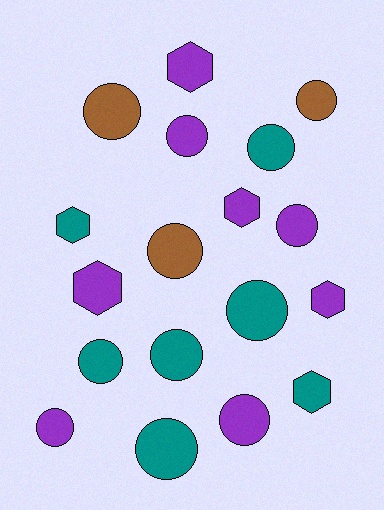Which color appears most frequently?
Purple, with 8 objects.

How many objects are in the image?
There are 18 objects.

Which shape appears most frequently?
Circle, with 12 objects.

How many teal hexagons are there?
There are 2 teal hexagons.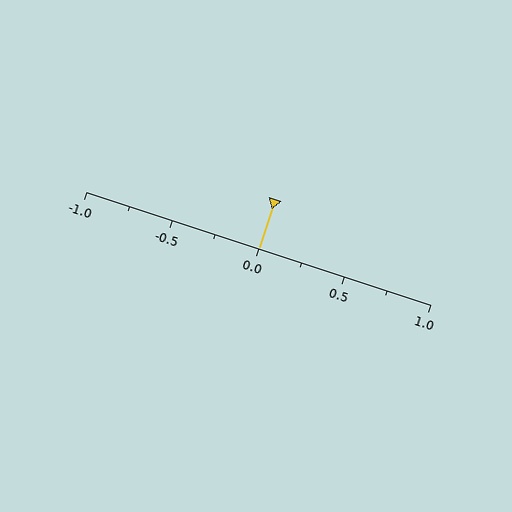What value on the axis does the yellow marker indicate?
The marker indicates approximately 0.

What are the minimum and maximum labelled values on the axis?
The axis runs from -1.0 to 1.0.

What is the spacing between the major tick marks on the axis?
The major ticks are spaced 0.5 apart.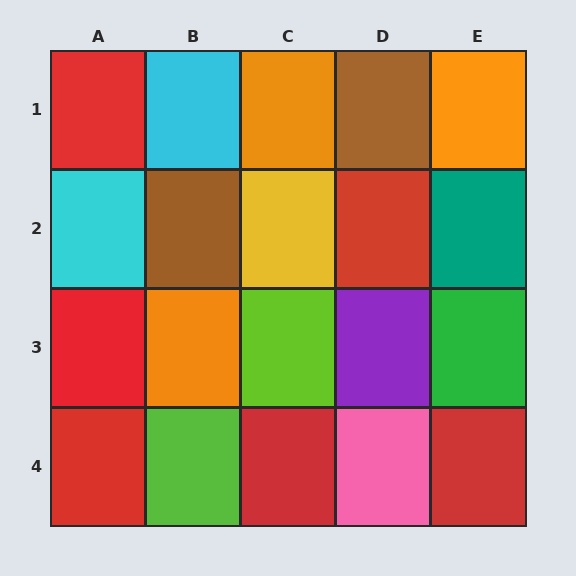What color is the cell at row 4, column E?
Red.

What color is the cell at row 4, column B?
Lime.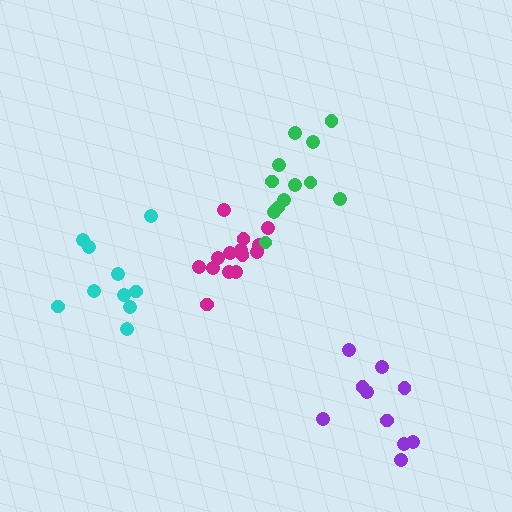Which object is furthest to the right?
The purple cluster is rightmost.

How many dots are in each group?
Group 1: 14 dots, Group 2: 10 dots, Group 3: 12 dots, Group 4: 10 dots (46 total).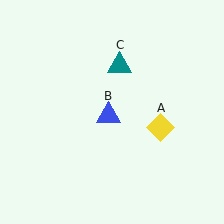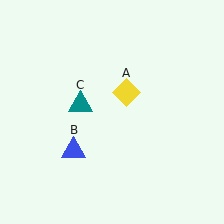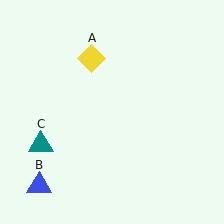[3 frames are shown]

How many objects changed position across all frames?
3 objects changed position: yellow diamond (object A), blue triangle (object B), teal triangle (object C).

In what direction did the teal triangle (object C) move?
The teal triangle (object C) moved down and to the left.